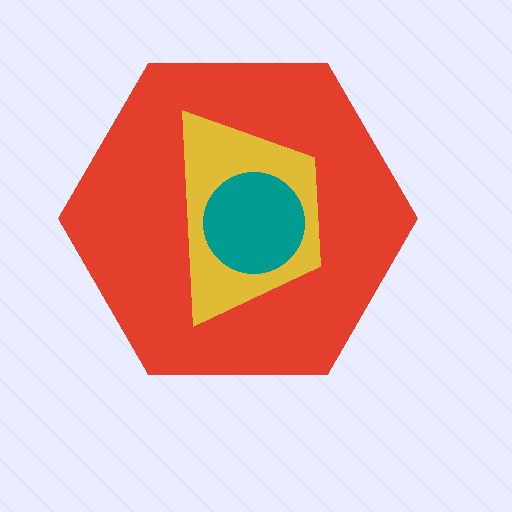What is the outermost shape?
The red hexagon.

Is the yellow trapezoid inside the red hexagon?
Yes.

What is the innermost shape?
The teal circle.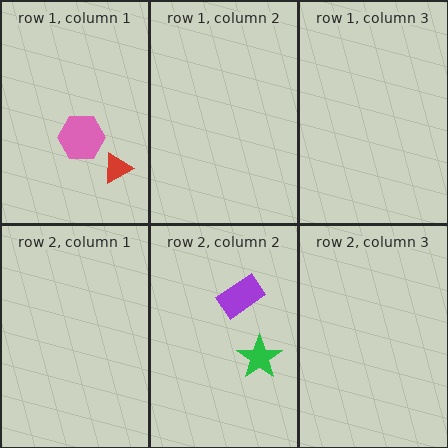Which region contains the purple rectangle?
The row 2, column 2 region.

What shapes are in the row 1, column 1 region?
The red triangle, the pink hexagon.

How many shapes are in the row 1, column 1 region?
2.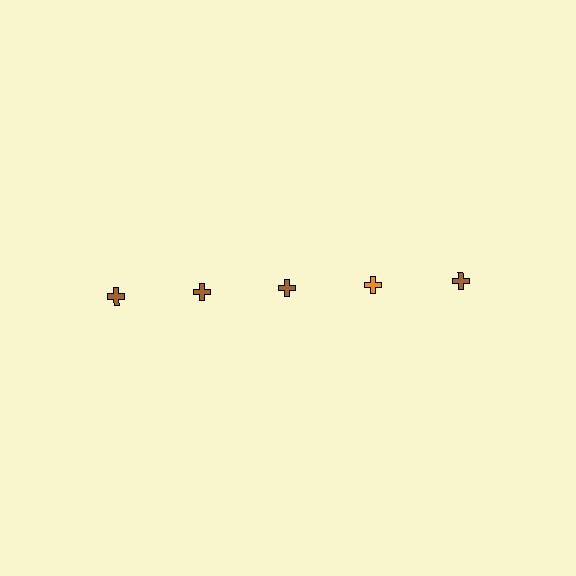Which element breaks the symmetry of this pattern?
The orange cross in the top row, second from right column breaks the symmetry. All other shapes are brown crosses.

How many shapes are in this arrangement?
There are 5 shapes arranged in a grid pattern.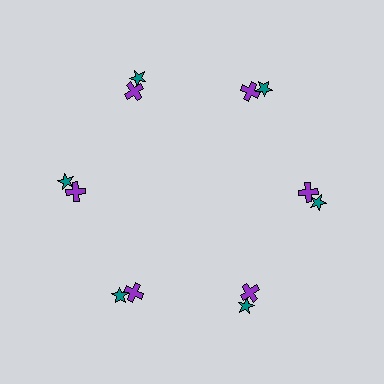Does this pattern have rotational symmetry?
Yes, this pattern has 6-fold rotational symmetry. It looks the same after rotating 60 degrees around the center.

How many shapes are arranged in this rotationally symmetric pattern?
There are 12 shapes, arranged in 6 groups of 2.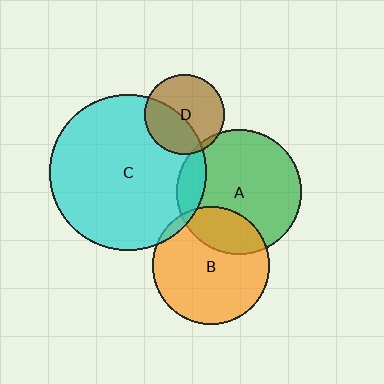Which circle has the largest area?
Circle C (cyan).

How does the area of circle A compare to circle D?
Approximately 2.4 times.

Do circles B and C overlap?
Yes.